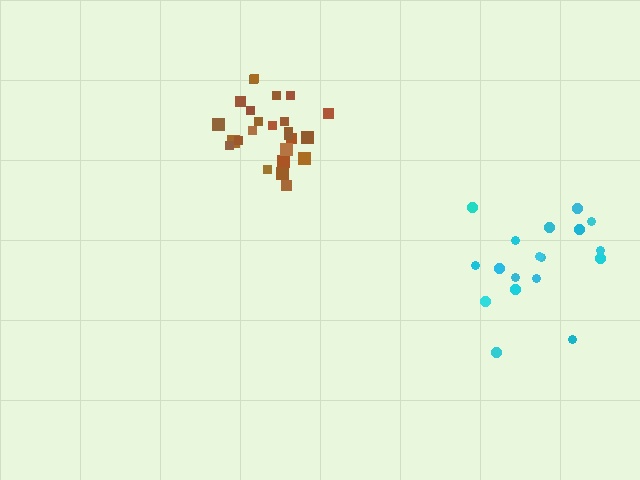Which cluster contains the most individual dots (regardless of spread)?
Brown (26).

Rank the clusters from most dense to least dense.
brown, cyan.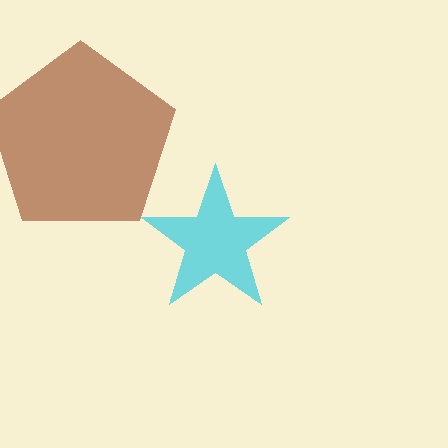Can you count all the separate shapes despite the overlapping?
Yes, there are 2 separate shapes.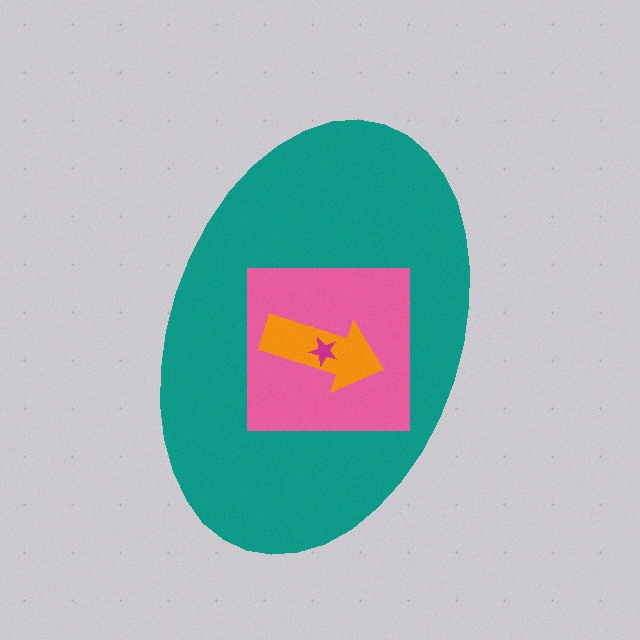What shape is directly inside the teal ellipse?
The pink square.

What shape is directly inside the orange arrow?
The magenta star.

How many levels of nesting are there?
4.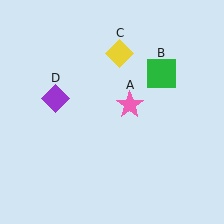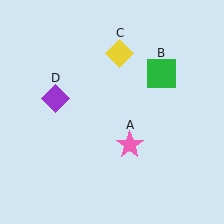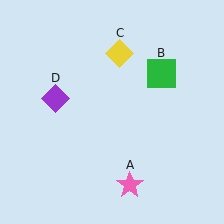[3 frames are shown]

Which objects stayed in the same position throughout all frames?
Green square (object B) and yellow diamond (object C) and purple diamond (object D) remained stationary.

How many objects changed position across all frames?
1 object changed position: pink star (object A).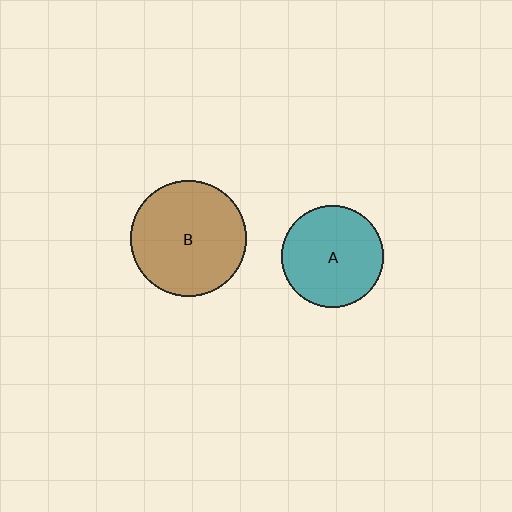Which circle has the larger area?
Circle B (brown).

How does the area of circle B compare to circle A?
Approximately 1.3 times.